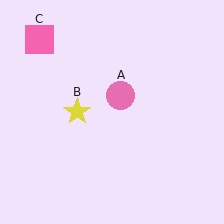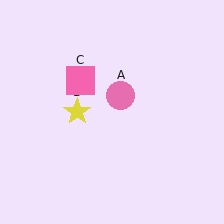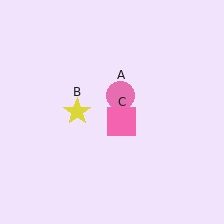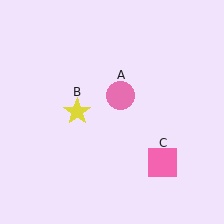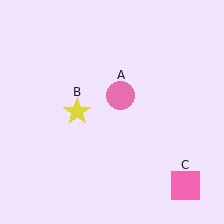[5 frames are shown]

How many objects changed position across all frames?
1 object changed position: pink square (object C).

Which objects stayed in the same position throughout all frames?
Pink circle (object A) and yellow star (object B) remained stationary.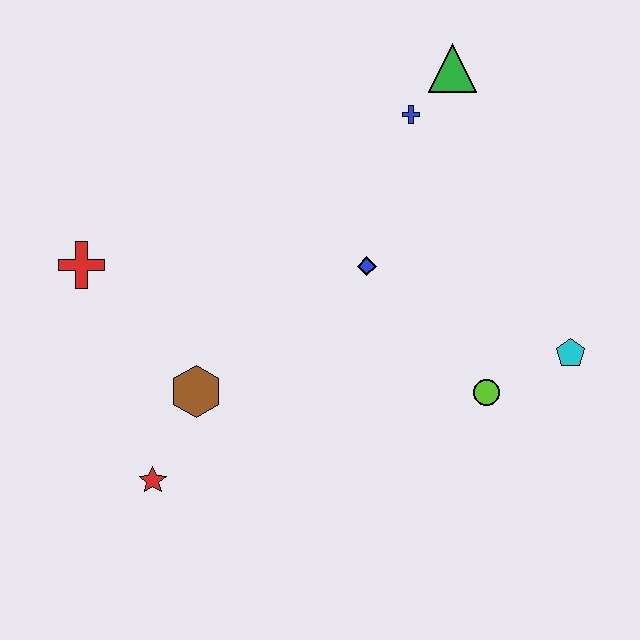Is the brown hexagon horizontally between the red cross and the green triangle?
Yes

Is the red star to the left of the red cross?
No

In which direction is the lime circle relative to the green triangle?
The lime circle is below the green triangle.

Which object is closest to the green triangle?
The blue cross is closest to the green triangle.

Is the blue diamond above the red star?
Yes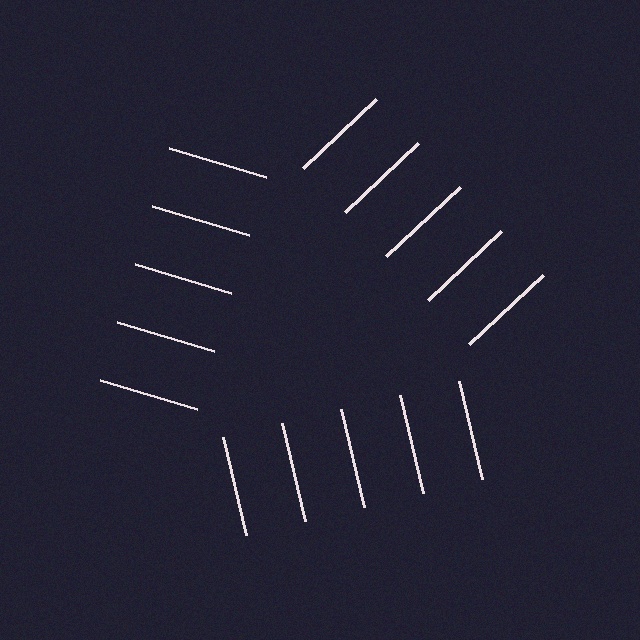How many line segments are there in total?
15 — 5 along each of the 3 edges.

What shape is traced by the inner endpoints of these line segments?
An illusory triangle — the line segments terminate on its edges but no continuous stroke is drawn.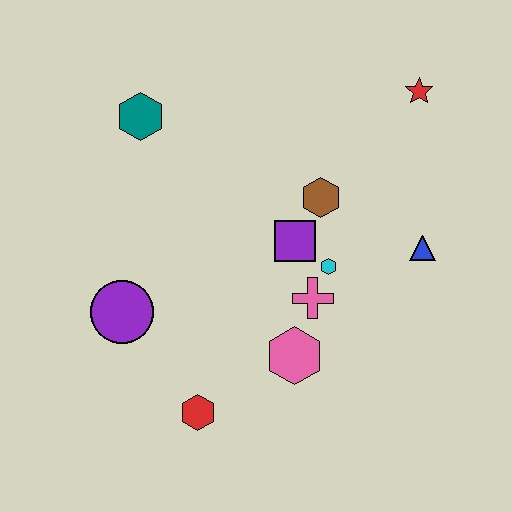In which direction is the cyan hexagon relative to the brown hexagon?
The cyan hexagon is below the brown hexagon.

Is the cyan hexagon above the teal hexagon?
No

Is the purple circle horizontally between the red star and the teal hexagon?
No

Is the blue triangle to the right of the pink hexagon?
Yes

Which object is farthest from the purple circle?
The red star is farthest from the purple circle.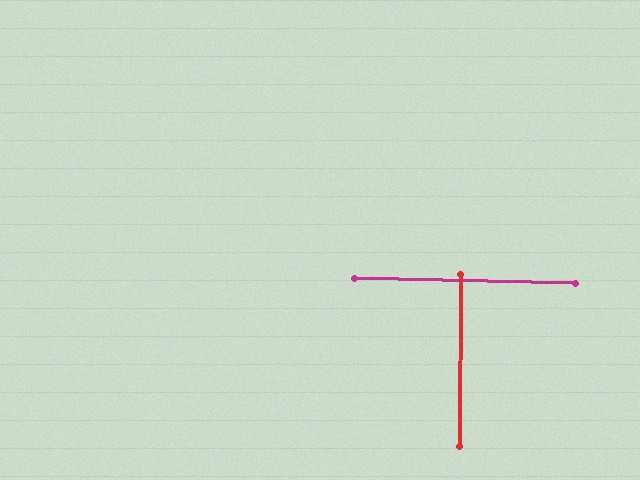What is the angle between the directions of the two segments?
Approximately 89 degrees.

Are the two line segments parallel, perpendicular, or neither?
Perpendicular — they meet at approximately 89°.